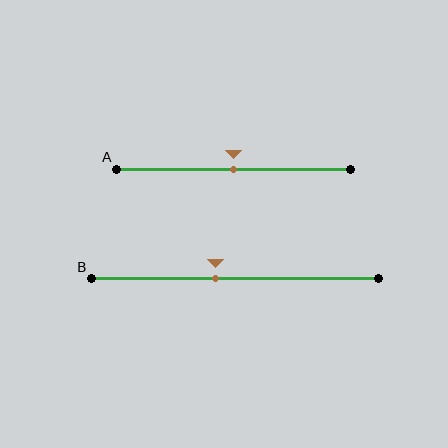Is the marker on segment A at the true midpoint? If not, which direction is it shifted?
Yes, the marker on segment A is at the true midpoint.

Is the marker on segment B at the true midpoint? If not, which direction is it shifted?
No, the marker on segment B is shifted to the left by about 7% of the segment length.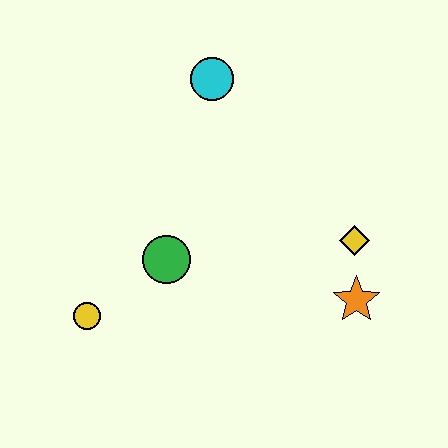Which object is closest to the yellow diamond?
The orange star is closest to the yellow diamond.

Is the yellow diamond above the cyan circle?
No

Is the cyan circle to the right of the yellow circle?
Yes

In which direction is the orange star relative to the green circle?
The orange star is to the right of the green circle.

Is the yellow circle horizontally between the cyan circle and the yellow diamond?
No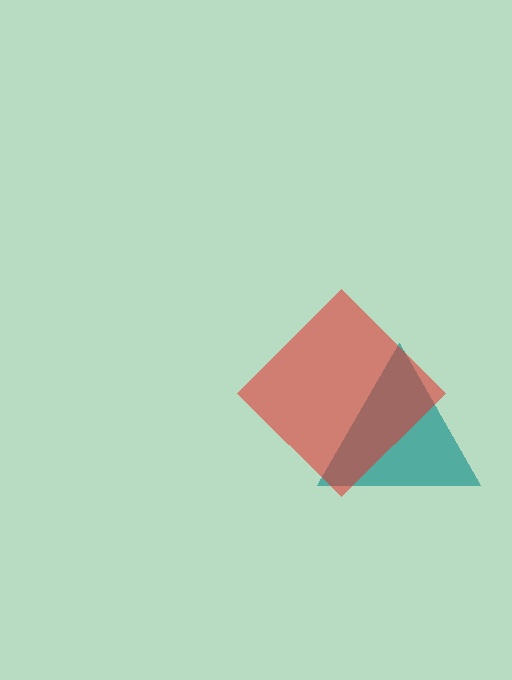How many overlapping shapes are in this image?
There are 2 overlapping shapes in the image.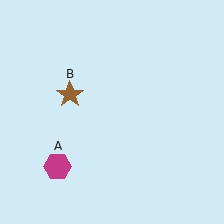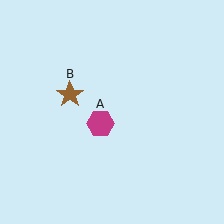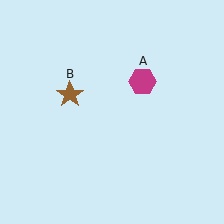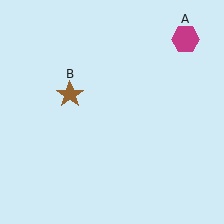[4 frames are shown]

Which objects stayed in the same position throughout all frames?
Brown star (object B) remained stationary.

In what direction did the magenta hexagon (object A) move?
The magenta hexagon (object A) moved up and to the right.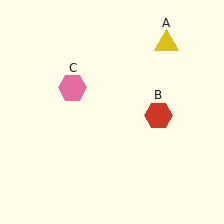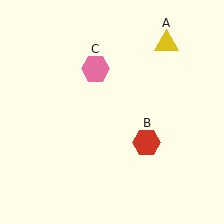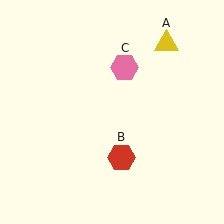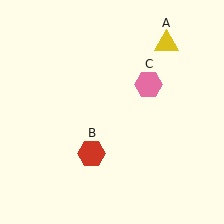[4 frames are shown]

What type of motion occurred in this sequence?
The red hexagon (object B), pink hexagon (object C) rotated clockwise around the center of the scene.